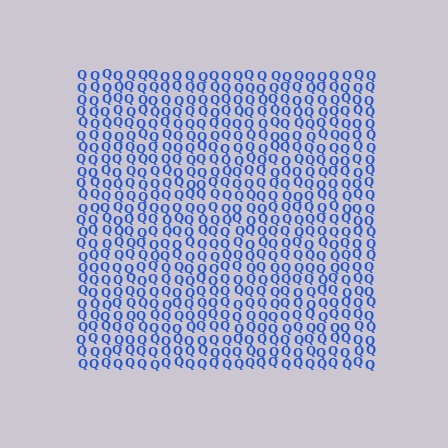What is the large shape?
The large shape is a square.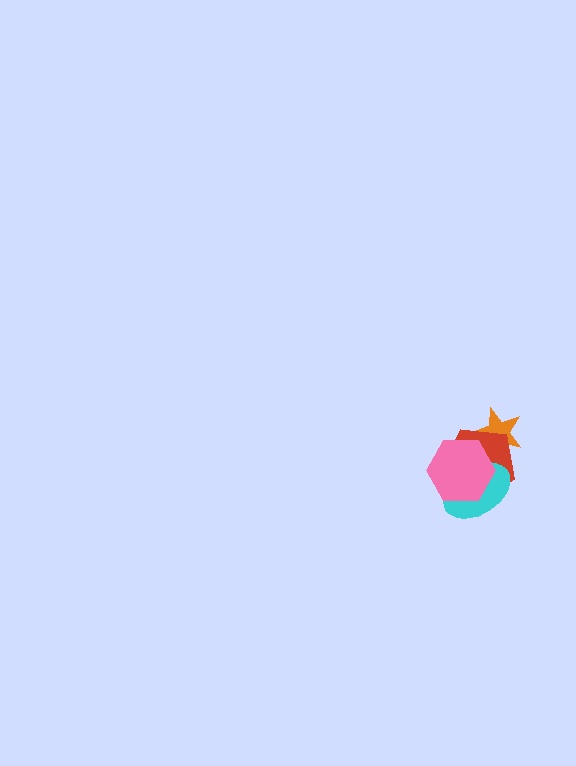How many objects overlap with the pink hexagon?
3 objects overlap with the pink hexagon.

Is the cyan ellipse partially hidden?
Yes, it is partially covered by another shape.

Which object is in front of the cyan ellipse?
The pink hexagon is in front of the cyan ellipse.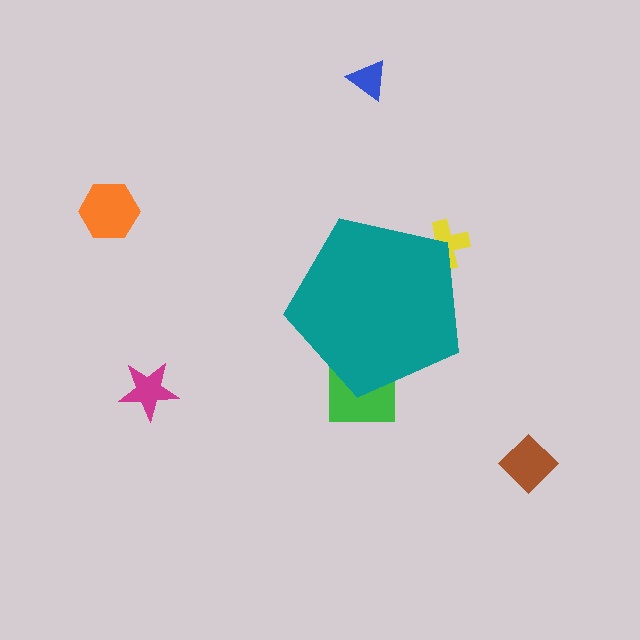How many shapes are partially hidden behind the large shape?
2 shapes are partially hidden.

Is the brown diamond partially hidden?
No, the brown diamond is fully visible.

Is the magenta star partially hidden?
No, the magenta star is fully visible.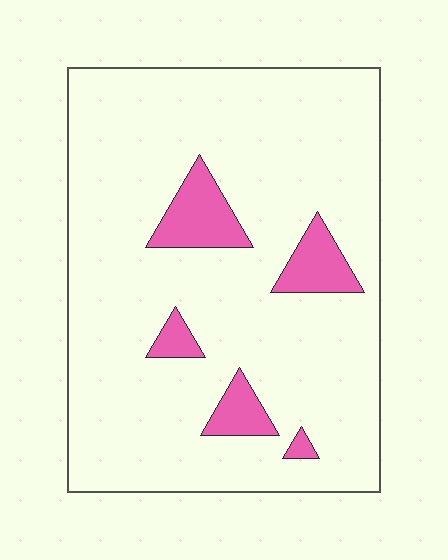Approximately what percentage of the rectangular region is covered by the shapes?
Approximately 10%.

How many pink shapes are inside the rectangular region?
5.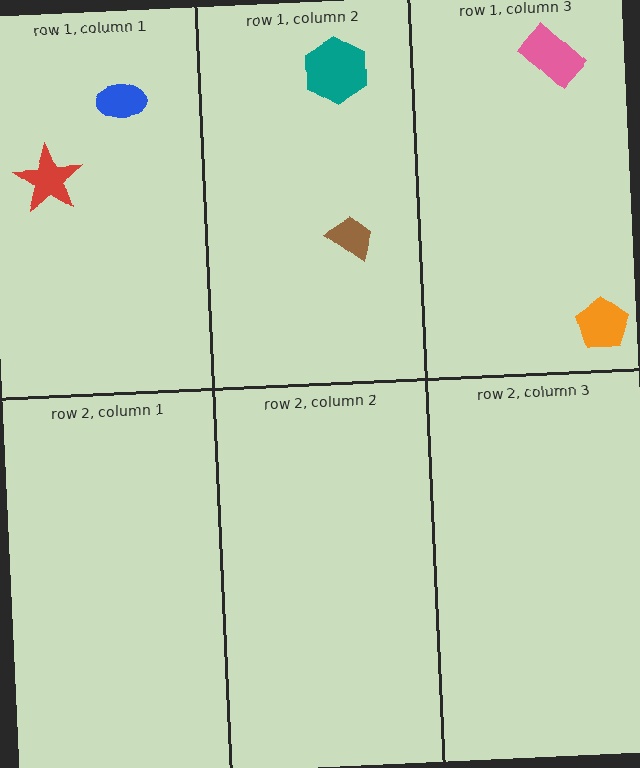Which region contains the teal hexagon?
The row 1, column 2 region.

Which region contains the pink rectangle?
The row 1, column 3 region.